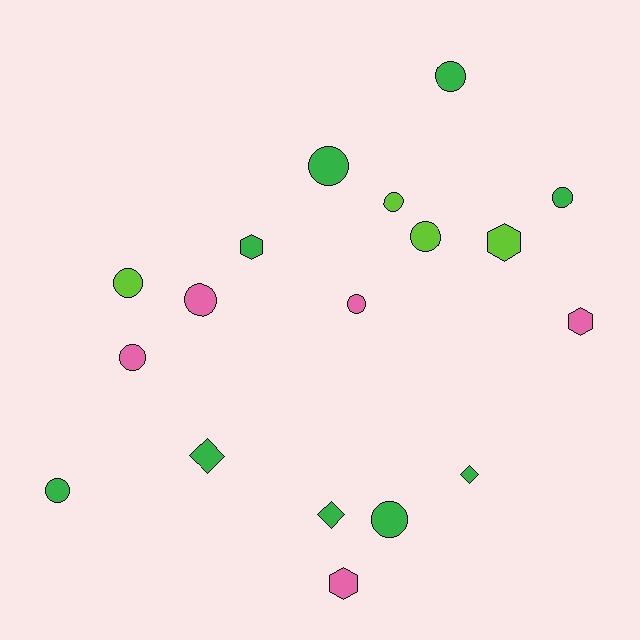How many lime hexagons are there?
There is 1 lime hexagon.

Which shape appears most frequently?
Circle, with 11 objects.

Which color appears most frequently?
Green, with 9 objects.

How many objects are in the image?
There are 18 objects.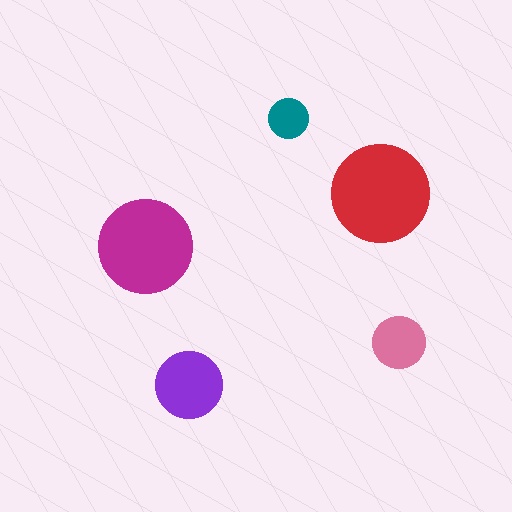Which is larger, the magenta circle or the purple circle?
The magenta one.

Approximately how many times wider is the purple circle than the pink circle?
About 1.5 times wider.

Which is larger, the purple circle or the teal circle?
The purple one.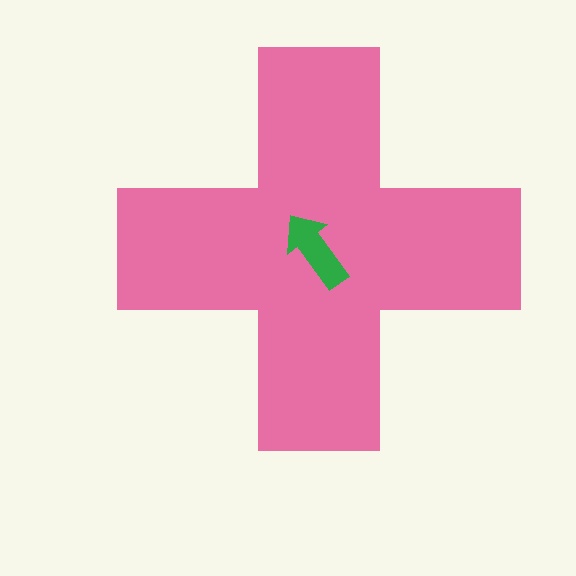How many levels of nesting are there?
2.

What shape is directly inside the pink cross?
The green arrow.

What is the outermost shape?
The pink cross.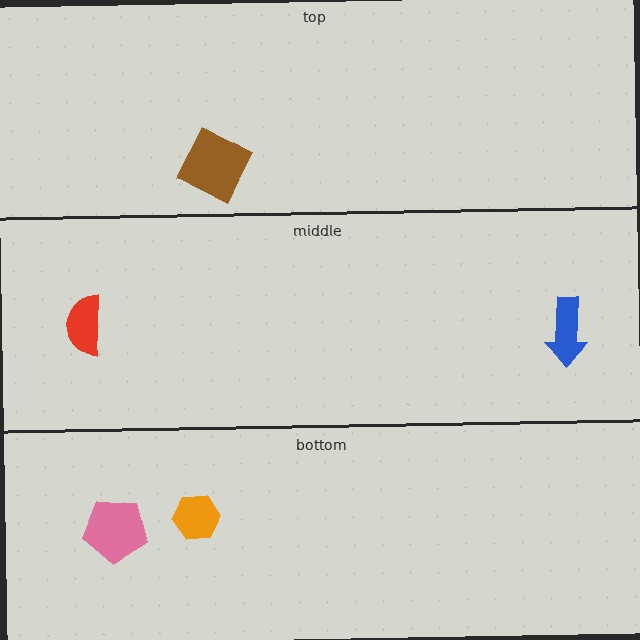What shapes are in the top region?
The brown square.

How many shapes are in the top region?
1.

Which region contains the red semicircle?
The middle region.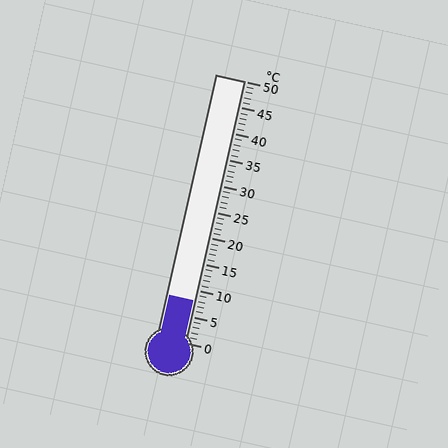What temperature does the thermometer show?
The thermometer shows approximately 8°C.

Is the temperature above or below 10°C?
The temperature is below 10°C.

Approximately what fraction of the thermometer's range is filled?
The thermometer is filled to approximately 15% of its range.